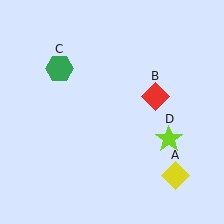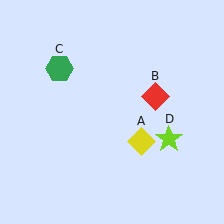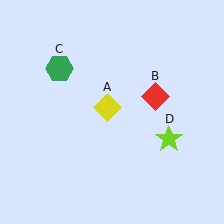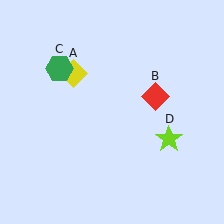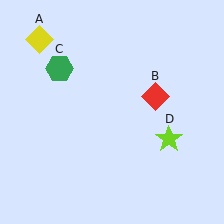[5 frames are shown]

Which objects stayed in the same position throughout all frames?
Red diamond (object B) and green hexagon (object C) and lime star (object D) remained stationary.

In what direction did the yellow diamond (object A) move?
The yellow diamond (object A) moved up and to the left.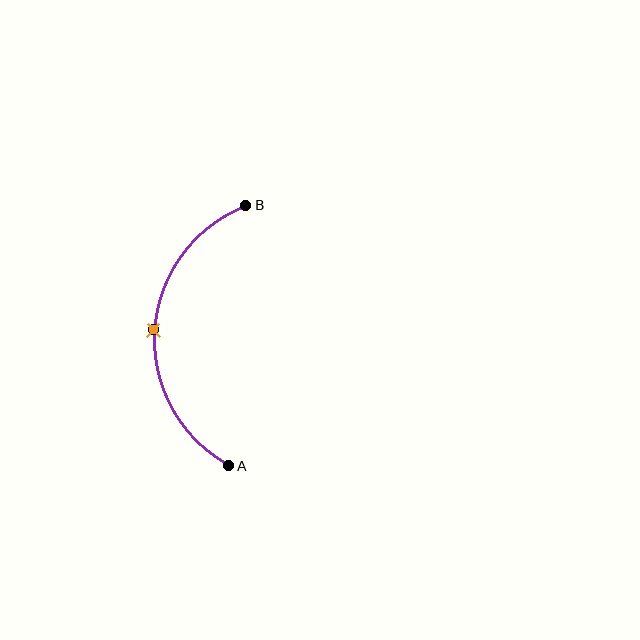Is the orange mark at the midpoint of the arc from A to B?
Yes. The orange mark lies on the arc at equal arc-length from both A and B — it is the arc midpoint.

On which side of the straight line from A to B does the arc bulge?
The arc bulges to the left of the straight line connecting A and B.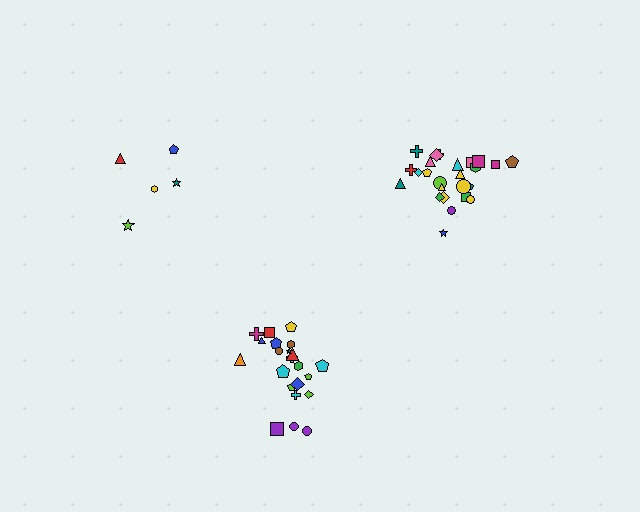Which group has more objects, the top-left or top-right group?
The top-right group.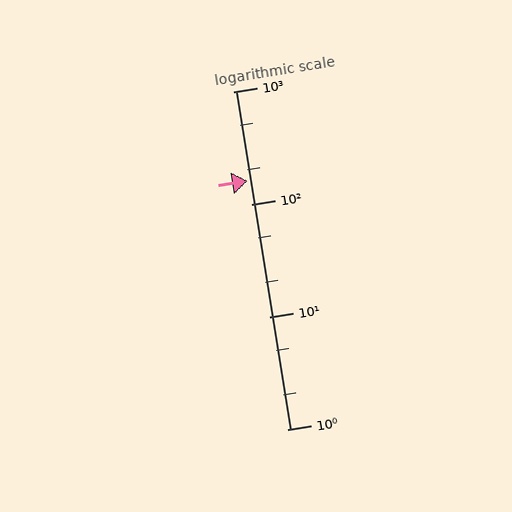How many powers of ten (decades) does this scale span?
The scale spans 3 decades, from 1 to 1000.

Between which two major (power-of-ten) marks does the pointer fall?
The pointer is between 100 and 1000.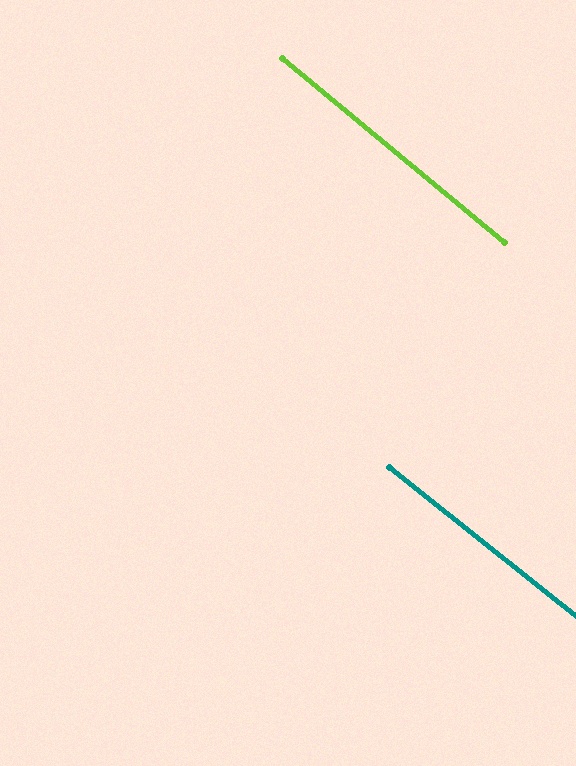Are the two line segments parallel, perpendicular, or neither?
Parallel — their directions differ by only 1.2°.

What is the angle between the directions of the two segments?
Approximately 1 degree.